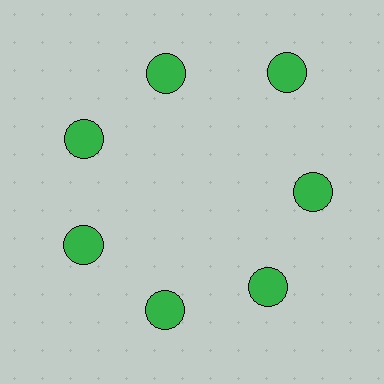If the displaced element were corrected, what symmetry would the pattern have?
It would have 7-fold rotational symmetry — the pattern would map onto itself every 51 degrees.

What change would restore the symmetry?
The symmetry would be restored by moving it inward, back onto the ring so that all 7 circles sit at equal angles and equal distance from the center.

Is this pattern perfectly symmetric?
No. The 7 green circles are arranged in a ring, but one element near the 1 o'clock position is pushed outward from the center, breaking the 7-fold rotational symmetry.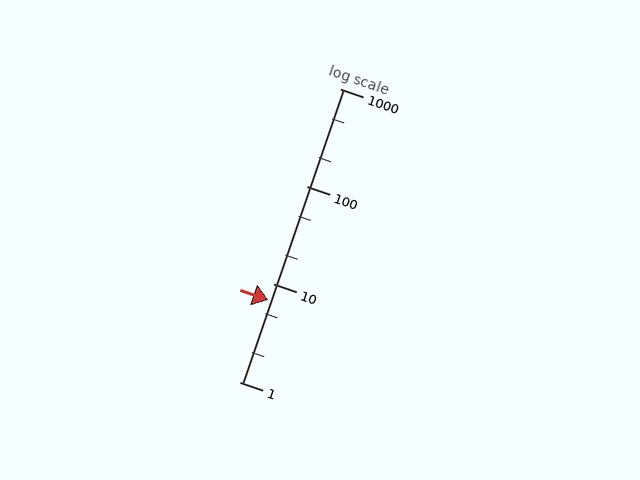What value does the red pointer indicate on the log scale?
The pointer indicates approximately 6.9.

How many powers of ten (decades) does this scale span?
The scale spans 3 decades, from 1 to 1000.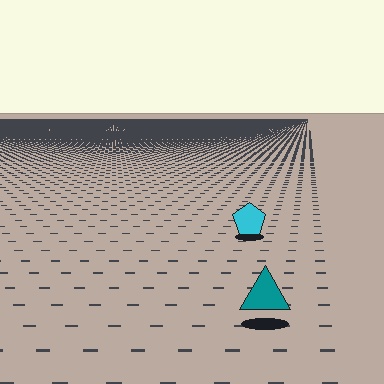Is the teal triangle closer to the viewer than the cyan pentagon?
Yes. The teal triangle is closer — you can tell from the texture gradient: the ground texture is coarser near it.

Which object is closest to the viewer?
The teal triangle is closest. The texture marks near it are larger and more spread out.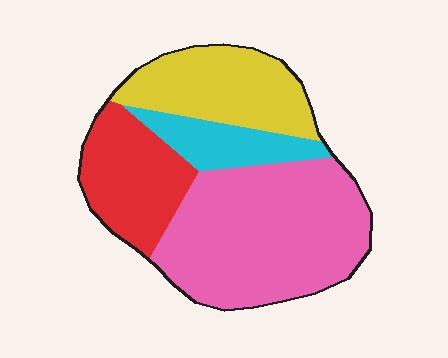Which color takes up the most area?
Pink, at roughly 45%.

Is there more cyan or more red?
Red.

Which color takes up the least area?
Cyan, at roughly 10%.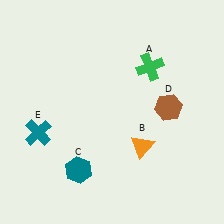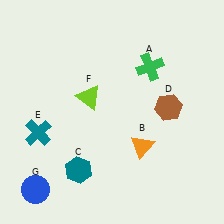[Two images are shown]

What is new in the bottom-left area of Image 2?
A blue circle (G) was added in the bottom-left area of Image 2.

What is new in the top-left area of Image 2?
A lime triangle (F) was added in the top-left area of Image 2.